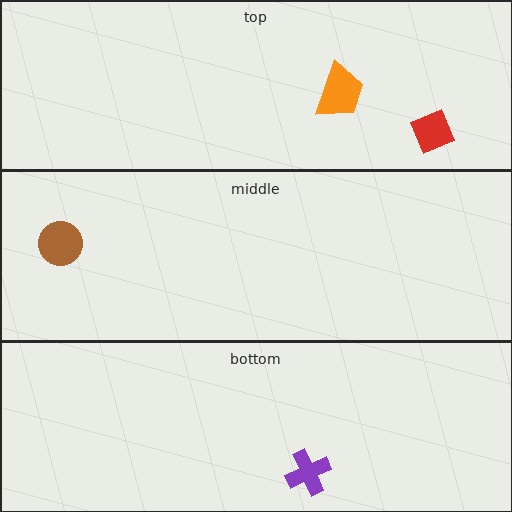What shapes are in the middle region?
The brown circle.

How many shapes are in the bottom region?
1.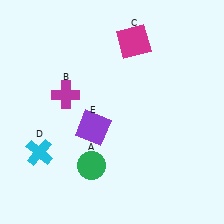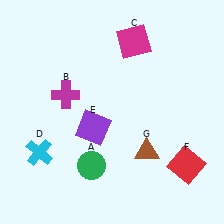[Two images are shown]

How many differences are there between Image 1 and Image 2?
There are 2 differences between the two images.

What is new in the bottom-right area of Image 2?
A red square (F) was added in the bottom-right area of Image 2.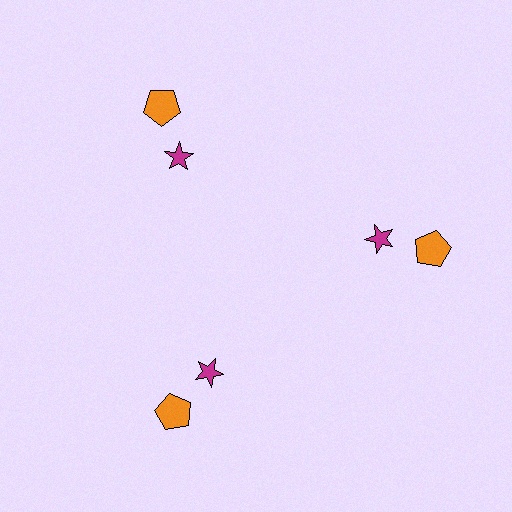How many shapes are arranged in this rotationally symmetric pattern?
There are 6 shapes, arranged in 3 groups of 2.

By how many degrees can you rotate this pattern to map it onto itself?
The pattern maps onto itself every 120 degrees of rotation.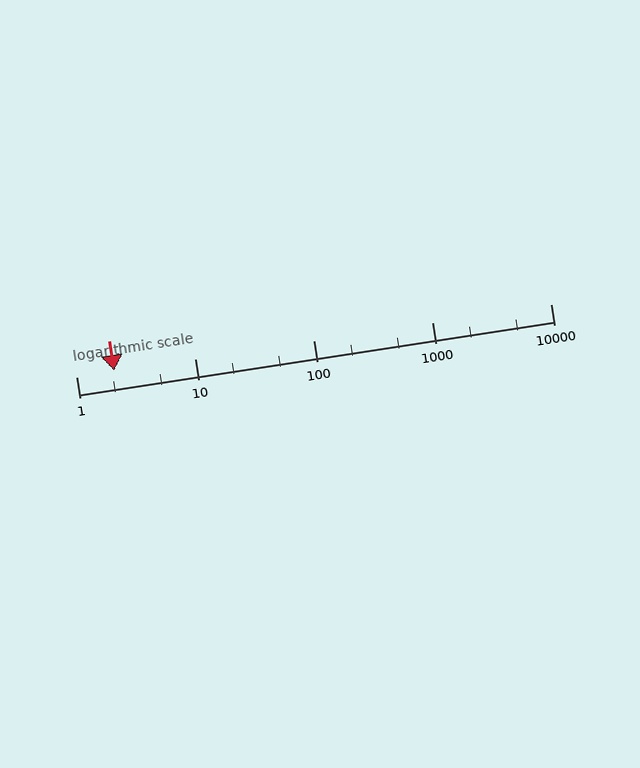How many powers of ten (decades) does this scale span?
The scale spans 4 decades, from 1 to 10000.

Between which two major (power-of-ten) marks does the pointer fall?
The pointer is between 1 and 10.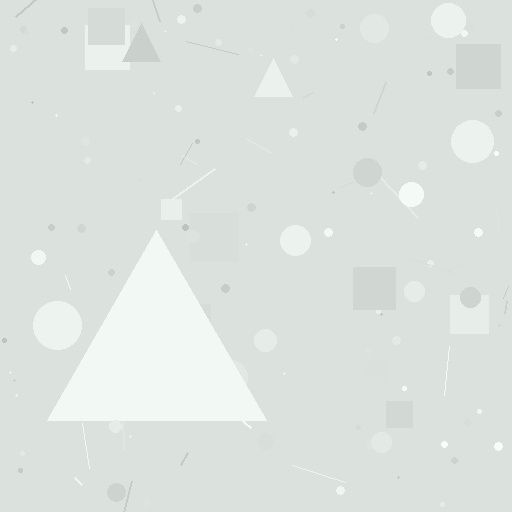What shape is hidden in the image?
A triangle is hidden in the image.